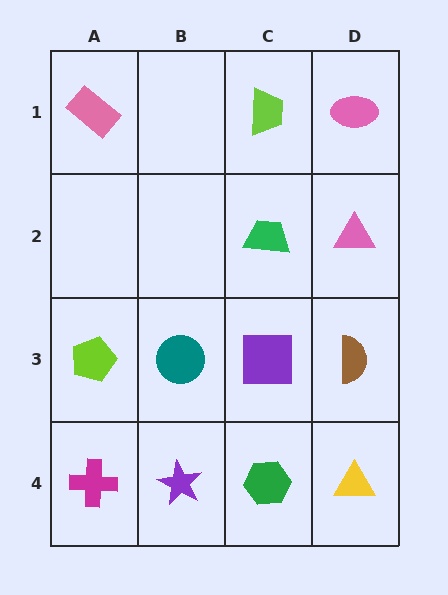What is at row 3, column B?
A teal circle.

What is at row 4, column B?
A purple star.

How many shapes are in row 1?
3 shapes.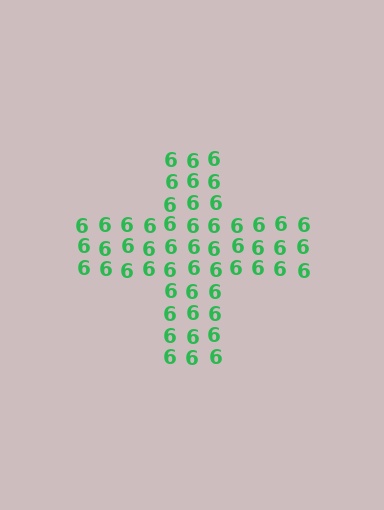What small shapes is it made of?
It is made of small digit 6's.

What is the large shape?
The large shape is a cross.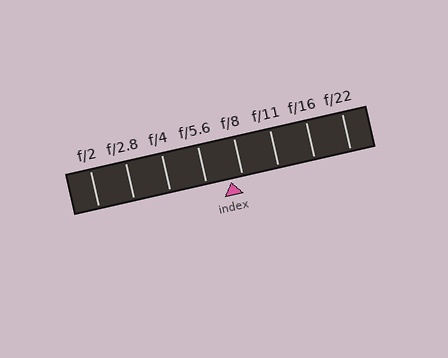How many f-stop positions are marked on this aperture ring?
There are 8 f-stop positions marked.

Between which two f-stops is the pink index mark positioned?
The index mark is between f/5.6 and f/8.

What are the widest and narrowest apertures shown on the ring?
The widest aperture shown is f/2 and the narrowest is f/22.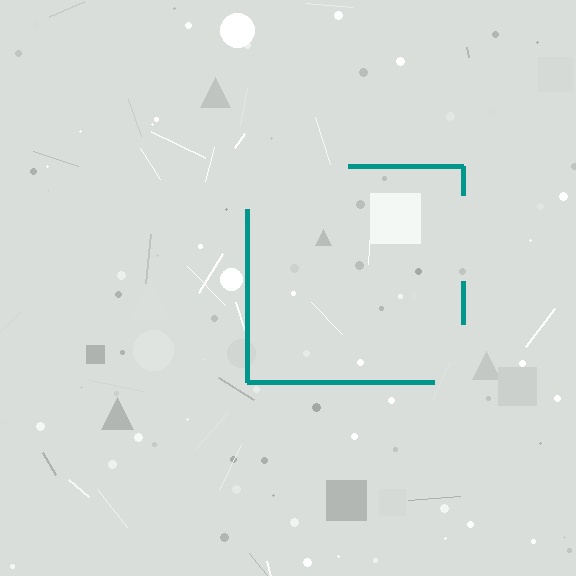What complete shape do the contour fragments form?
The contour fragments form a square.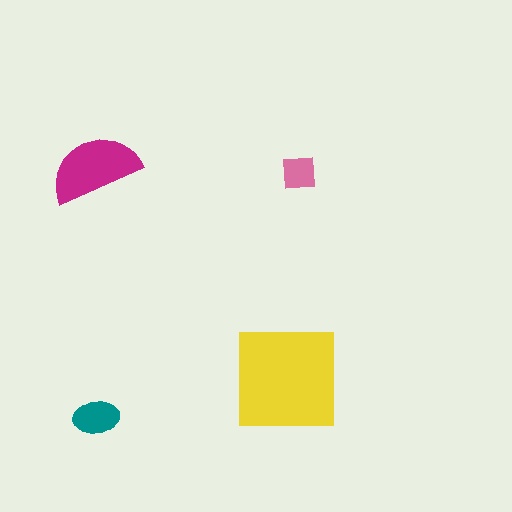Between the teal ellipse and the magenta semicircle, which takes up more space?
The magenta semicircle.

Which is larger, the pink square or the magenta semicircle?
The magenta semicircle.